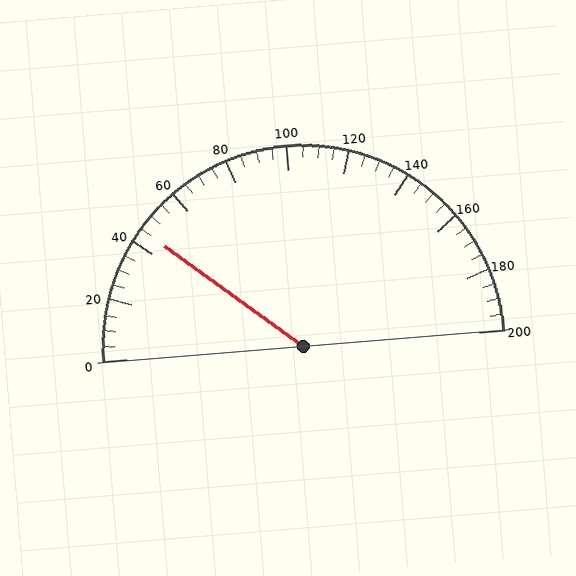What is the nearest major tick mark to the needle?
The nearest major tick mark is 40.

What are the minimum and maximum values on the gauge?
The gauge ranges from 0 to 200.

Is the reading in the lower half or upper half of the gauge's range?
The reading is in the lower half of the range (0 to 200).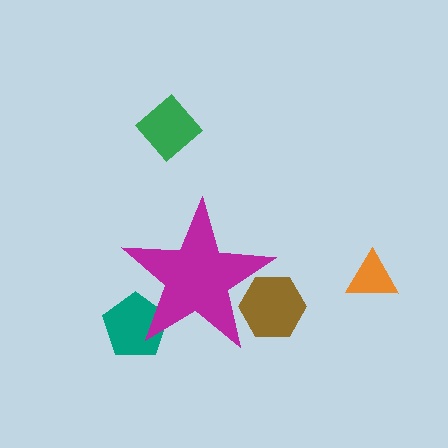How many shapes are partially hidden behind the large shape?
2 shapes are partially hidden.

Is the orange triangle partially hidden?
No, the orange triangle is fully visible.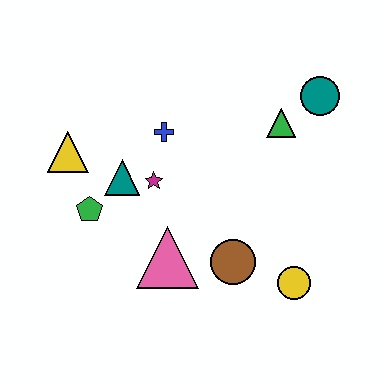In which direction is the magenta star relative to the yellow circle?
The magenta star is to the left of the yellow circle.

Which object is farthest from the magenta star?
The teal circle is farthest from the magenta star.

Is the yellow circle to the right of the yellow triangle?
Yes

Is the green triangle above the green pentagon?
Yes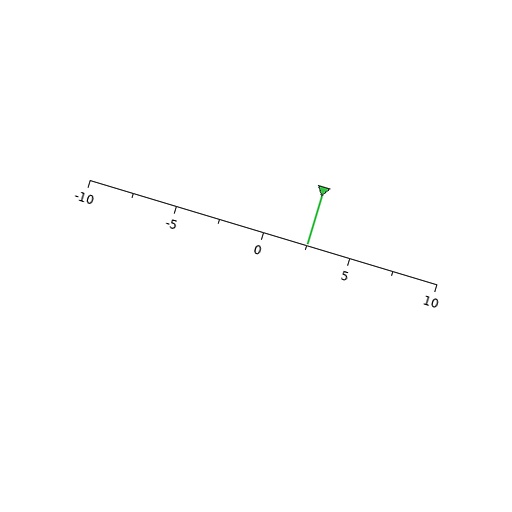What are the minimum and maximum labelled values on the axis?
The axis runs from -10 to 10.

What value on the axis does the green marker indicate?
The marker indicates approximately 2.5.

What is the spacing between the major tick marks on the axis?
The major ticks are spaced 5 apart.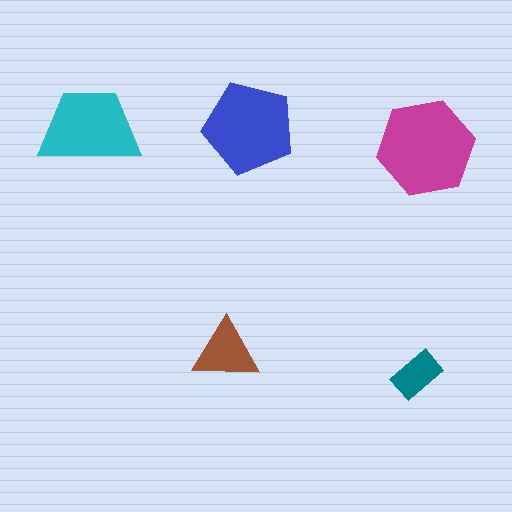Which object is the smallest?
The teal rectangle.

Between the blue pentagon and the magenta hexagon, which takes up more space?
The magenta hexagon.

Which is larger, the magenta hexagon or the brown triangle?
The magenta hexagon.